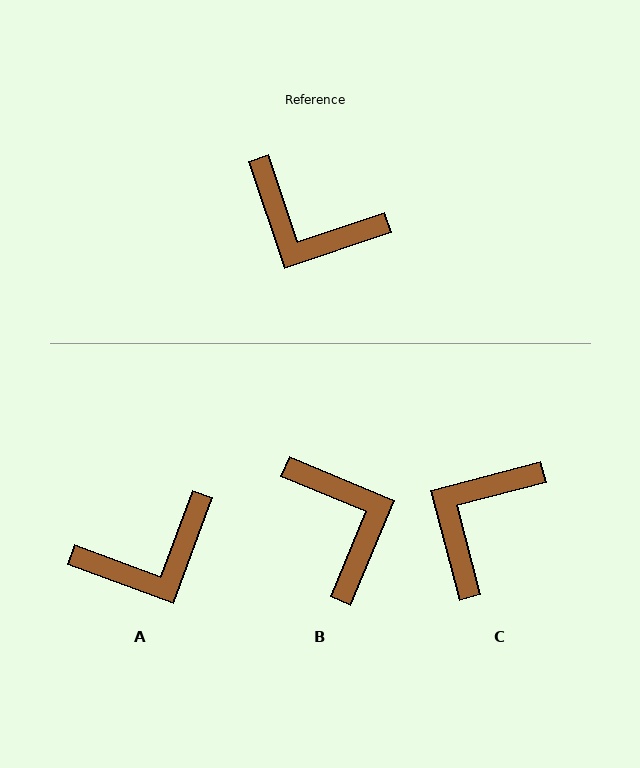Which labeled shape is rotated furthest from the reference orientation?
B, about 139 degrees away.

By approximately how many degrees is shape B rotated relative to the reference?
Approximately 139 degrees counter-clockwise.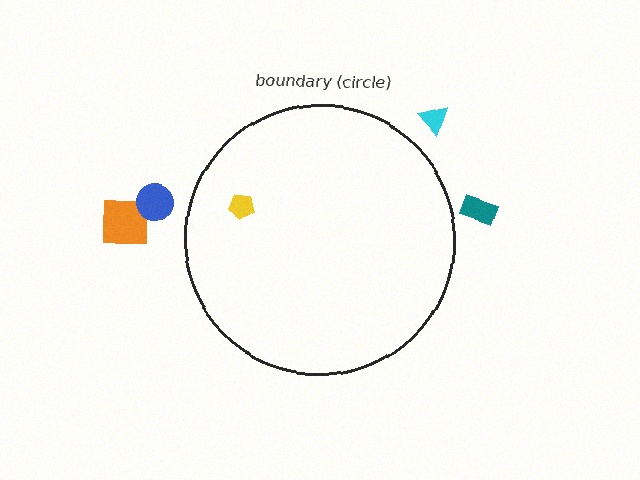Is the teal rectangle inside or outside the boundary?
Outside.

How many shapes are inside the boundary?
1 inside, 4 outside.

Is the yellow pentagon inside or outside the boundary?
Inside.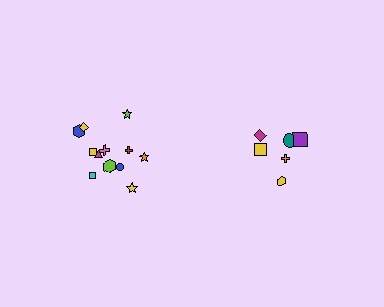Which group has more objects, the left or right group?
The left group.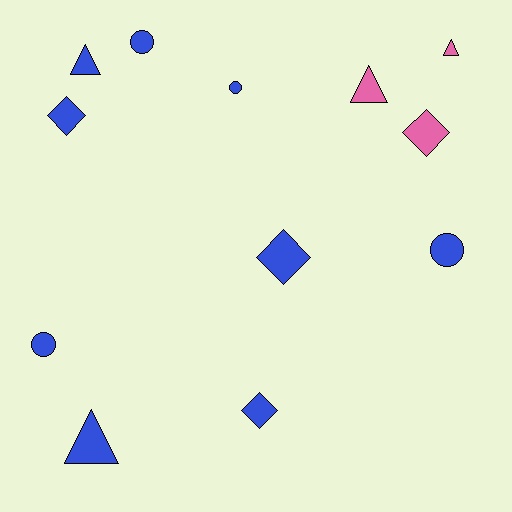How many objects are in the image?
There are 12 objects.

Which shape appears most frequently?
Triangle, with 4 objects.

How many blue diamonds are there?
There are 3 blue diamonds.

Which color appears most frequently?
Blue, with 9 objects.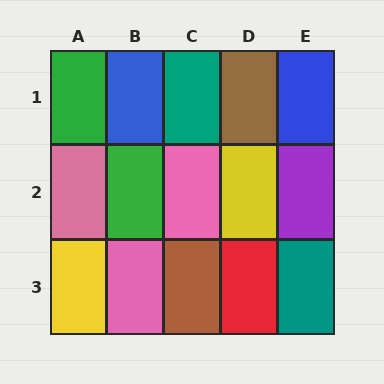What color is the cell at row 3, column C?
Brown.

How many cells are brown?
2 cells are brown.